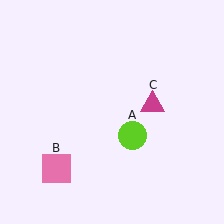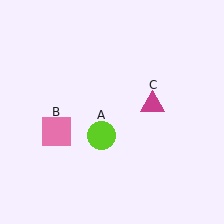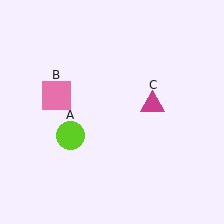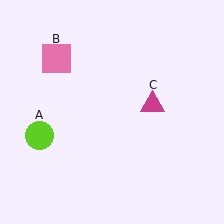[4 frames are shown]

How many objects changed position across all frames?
2 objects changed position: lime circle (object A), pink square (object B).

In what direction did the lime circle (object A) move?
The lime circle (object A) moved left.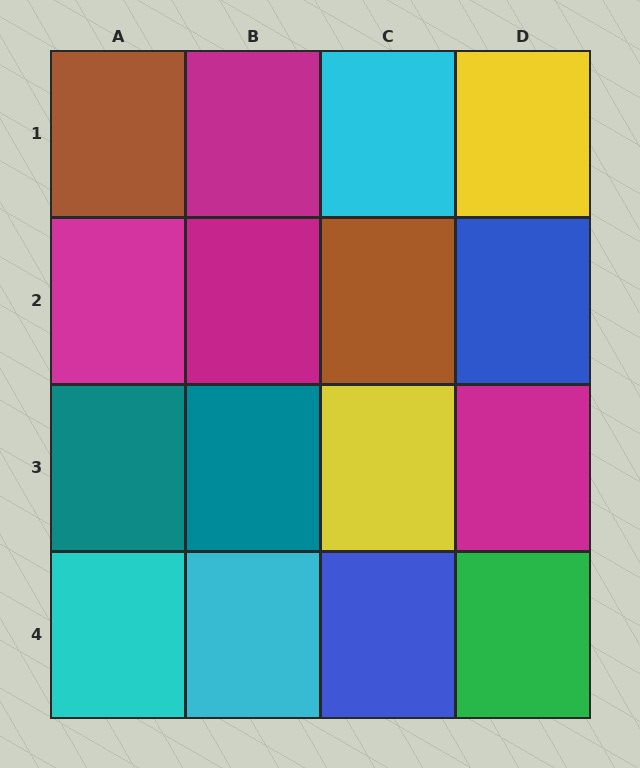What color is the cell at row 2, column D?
Blue.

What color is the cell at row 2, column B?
Magenta.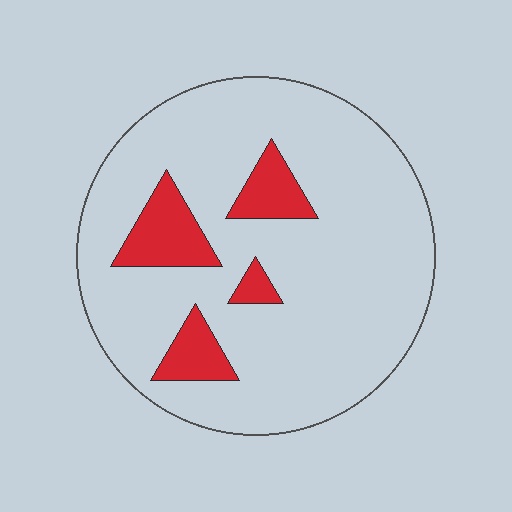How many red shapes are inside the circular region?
4.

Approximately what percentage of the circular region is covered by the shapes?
Approximately 15%.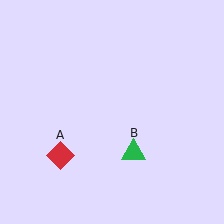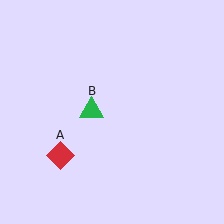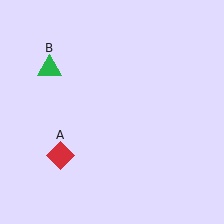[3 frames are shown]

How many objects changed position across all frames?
1 object changed position: green triangle (object B).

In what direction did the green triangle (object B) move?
The green triangle (object B) moved up and to the left.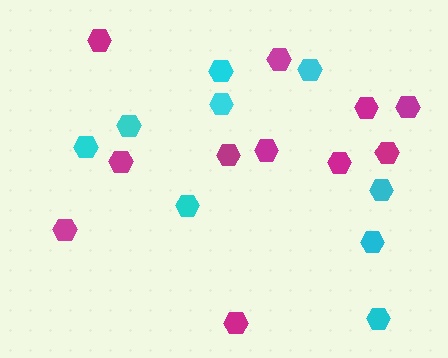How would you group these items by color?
There are 2 groups: one group of cyan hexagons (9) and one group of magenta hexagons (11).